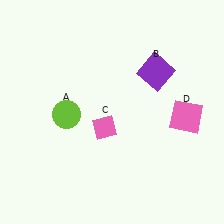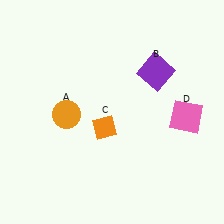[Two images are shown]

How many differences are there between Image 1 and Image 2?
There are 2 differences between the two images.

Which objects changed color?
A changed from lime to orange. C changed from pink to orange.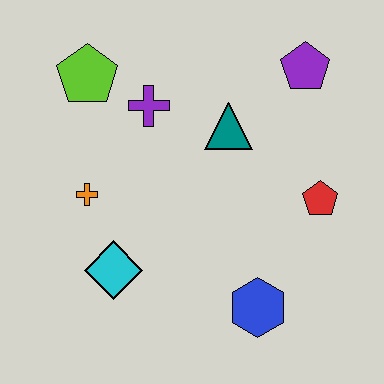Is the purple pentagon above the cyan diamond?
Yes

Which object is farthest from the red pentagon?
The lime pentagon is farthest from the red pentagon.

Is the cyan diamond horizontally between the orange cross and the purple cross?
Yes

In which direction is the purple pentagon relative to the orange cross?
The purple pentagon is to the right of the orange cross.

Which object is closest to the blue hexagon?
The red pentagon is closest to the blue hexagon.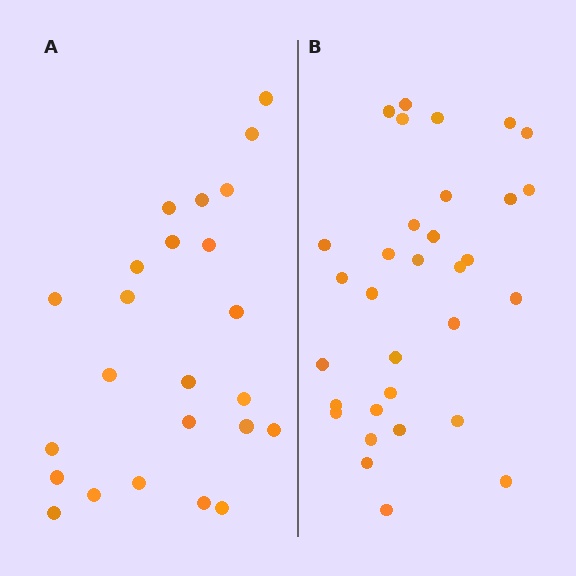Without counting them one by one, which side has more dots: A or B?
Region B (the right region) has more dots.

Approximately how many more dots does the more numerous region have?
Region B has roughly 8 or so more dots than region A.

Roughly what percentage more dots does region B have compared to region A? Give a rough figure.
About 35% more.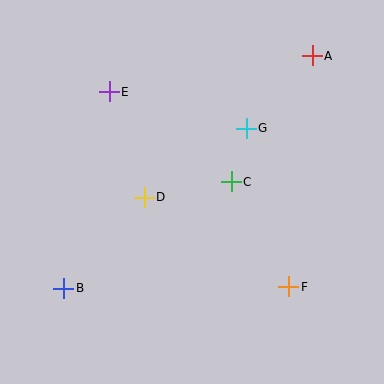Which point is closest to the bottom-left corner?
Point B is closest to the bottom-left corner.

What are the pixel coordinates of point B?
Point B is at (64, 288).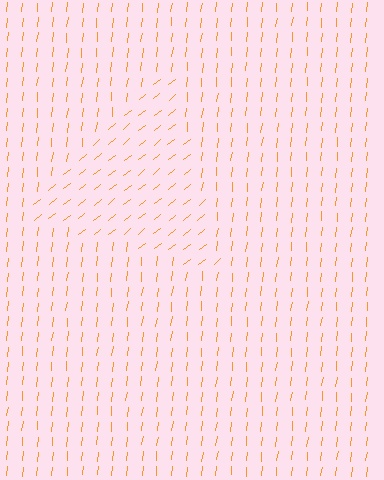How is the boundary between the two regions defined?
The boundary is defined purely by a change in line orientation (approximately 45 degrees difference). All lines are the same color and thickness.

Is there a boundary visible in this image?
Yes, there is a texture boundary formed by a change in line orientation.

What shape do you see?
I see a triangle.